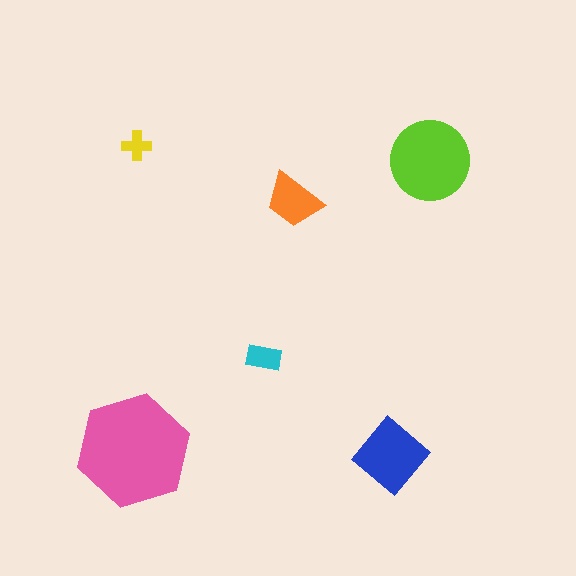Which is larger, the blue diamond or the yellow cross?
The blue diamond.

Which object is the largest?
The pink hexagon.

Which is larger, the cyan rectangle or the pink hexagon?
The pink hexagon.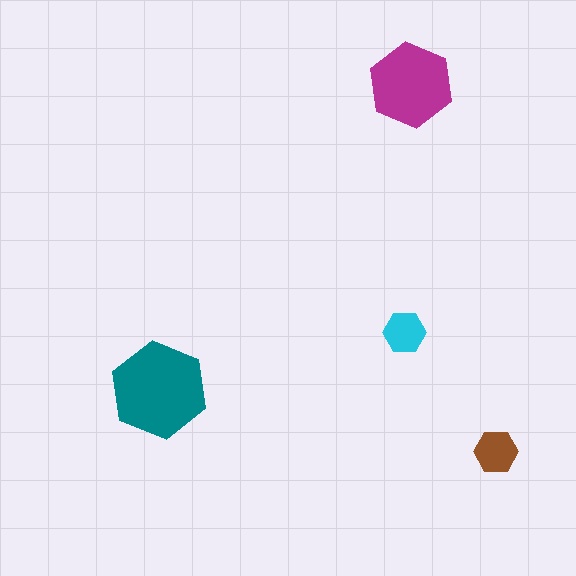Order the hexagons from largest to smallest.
the teal one, the magenta one, the brown one, the cyan one.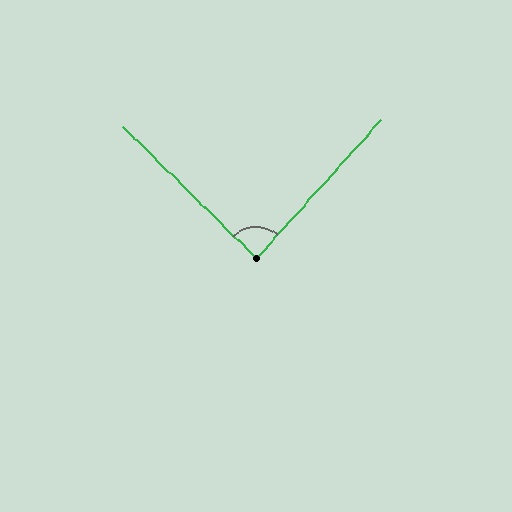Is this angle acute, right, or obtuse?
It is approximately a right angle.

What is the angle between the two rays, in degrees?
Approximately 87 degrees.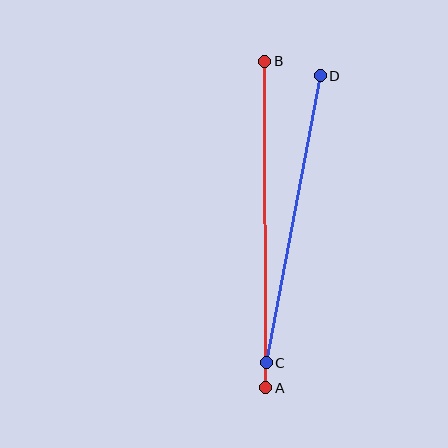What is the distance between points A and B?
The distance is approximately 326 pixels.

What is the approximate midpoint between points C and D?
The midpoint is at approximately (293, 219) pixels.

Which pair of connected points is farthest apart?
Points A and B are farthest apart.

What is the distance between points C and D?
The distance is approximately 292 pixels.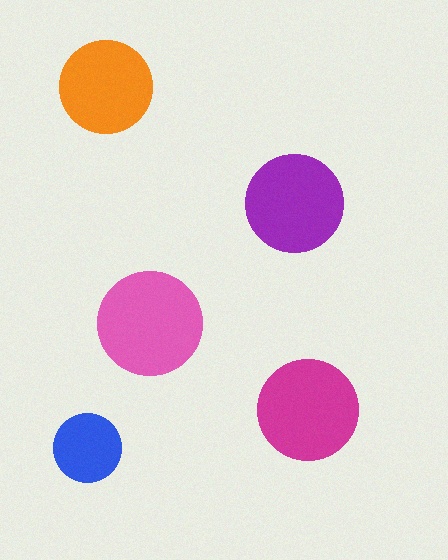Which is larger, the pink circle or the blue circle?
The pink one.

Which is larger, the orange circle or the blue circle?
The orange one.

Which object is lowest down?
The blue circle is bottommost.